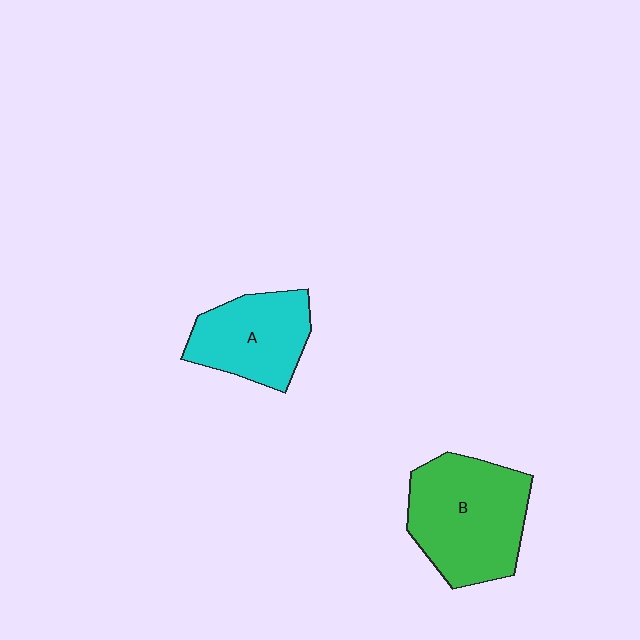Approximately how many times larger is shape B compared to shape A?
Approximately 1.4 times.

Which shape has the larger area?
Shape B (green).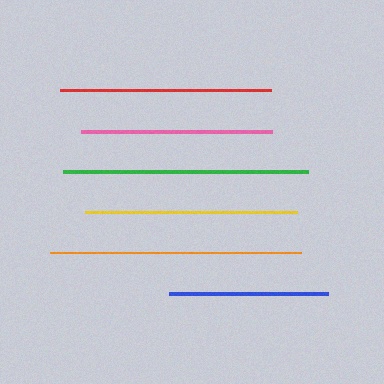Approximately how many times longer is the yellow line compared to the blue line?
The yellow line is approximately 1.3 times the length of the blue line.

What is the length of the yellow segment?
The yellow segment is approximately 212 pixels long.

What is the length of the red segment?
The red segment is approximately 211 pixels long.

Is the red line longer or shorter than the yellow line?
The yellow line is longer than the red line.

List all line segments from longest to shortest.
From longest to shortest: orange, green, yellow, red, pink, blue.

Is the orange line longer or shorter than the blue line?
The orange line is longer than the blue line.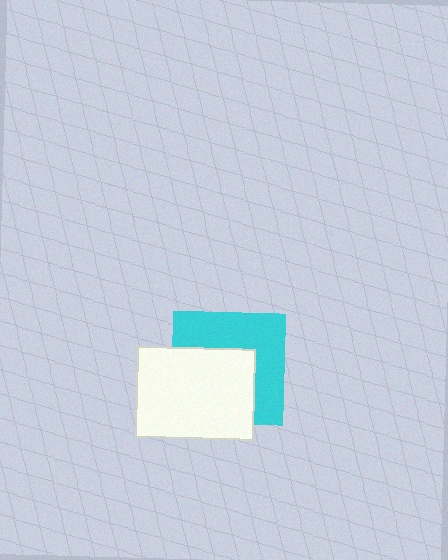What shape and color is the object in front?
The object in front is a white rectangle.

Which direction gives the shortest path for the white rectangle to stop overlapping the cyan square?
Moving toward the lower-left gives the shortest separation.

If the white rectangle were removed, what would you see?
You would see the complete cyan square.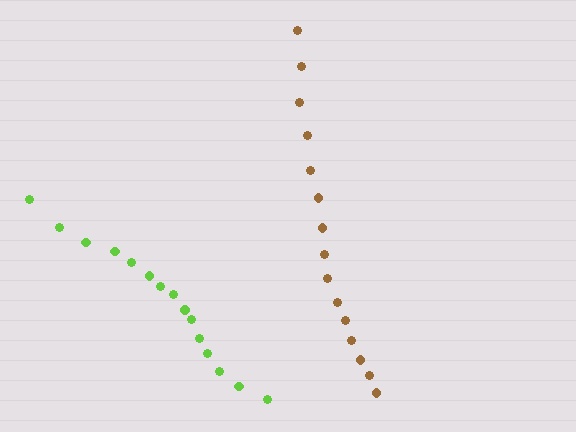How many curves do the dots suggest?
There are 2 distinct paths.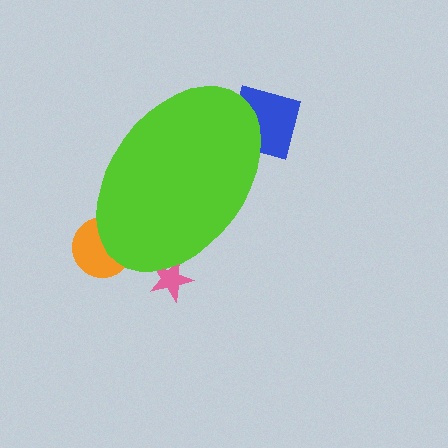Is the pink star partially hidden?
Yes, the pink star is partially hidden behind the lime ellipse.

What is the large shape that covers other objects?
A lime ellipse.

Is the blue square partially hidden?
Yes, the blue square is partially hidden behind the lime ellipse.